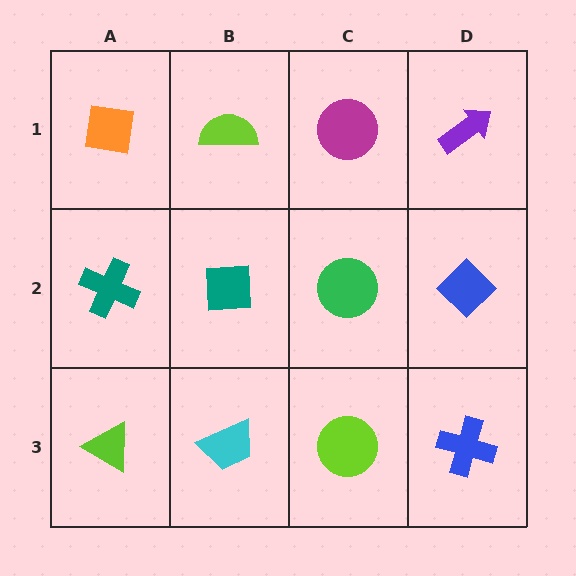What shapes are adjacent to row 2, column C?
A magenta circle (row 1, column C), a lime circle (row 3, column C), a teal square (row 2, column B), a blue diamond (row 2, column D).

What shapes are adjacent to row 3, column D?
A blue diamond (row 2, column D), a lime circle (row 3, column C).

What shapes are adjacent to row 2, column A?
An orange square (row 1, column A), a lime triangle (row 3, column A), a teal square (row 2, column B).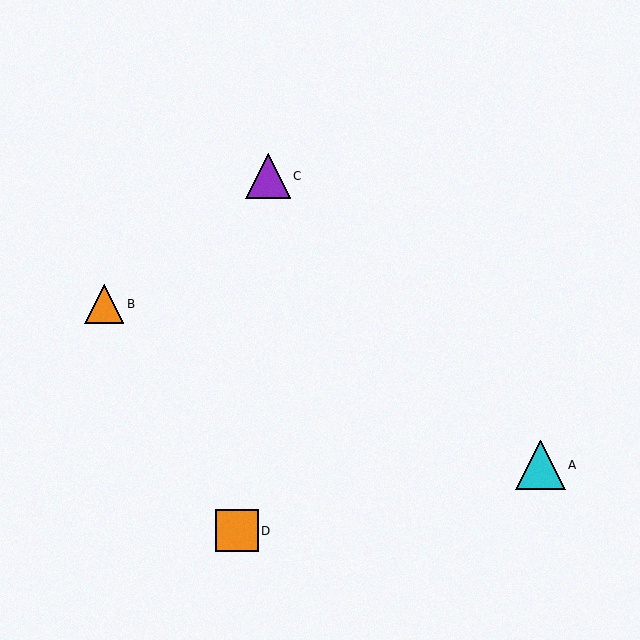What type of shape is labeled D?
Shape D is an orange square.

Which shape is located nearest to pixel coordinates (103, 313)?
The orange triangle (labeled B) at (104, 304) is nearest to that location.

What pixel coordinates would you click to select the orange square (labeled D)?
Click at (237, 531) to select the orange square D.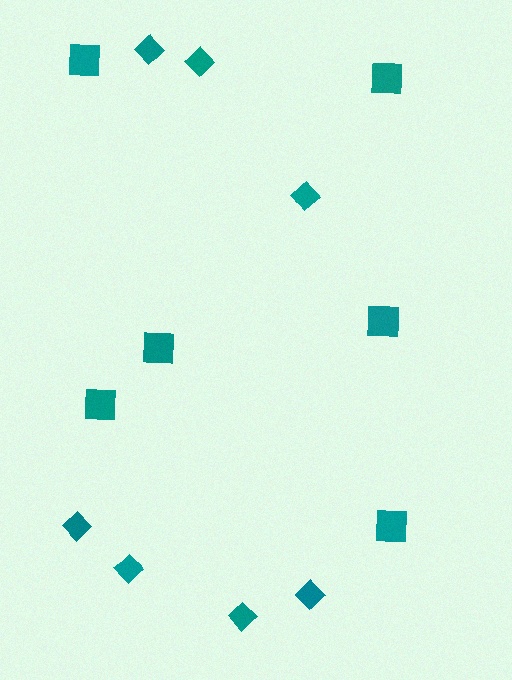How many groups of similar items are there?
There are 2 groups: one group of diamonds (7) and one group of squares (6).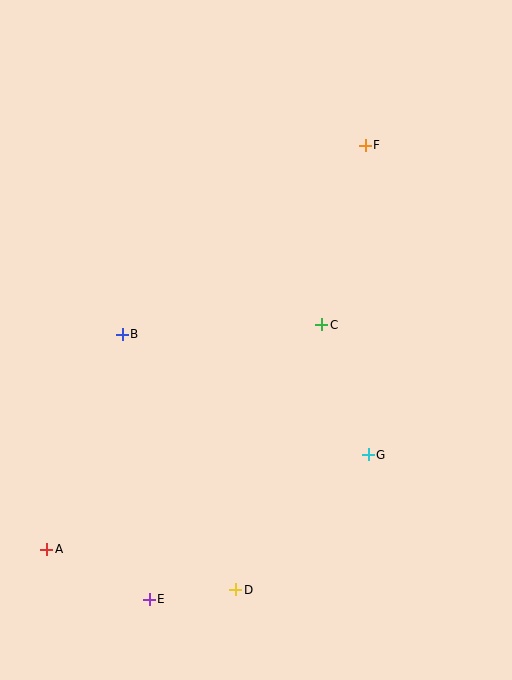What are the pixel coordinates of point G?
Point G is at (368, 455).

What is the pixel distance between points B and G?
The distance between B and G is 274 pixels.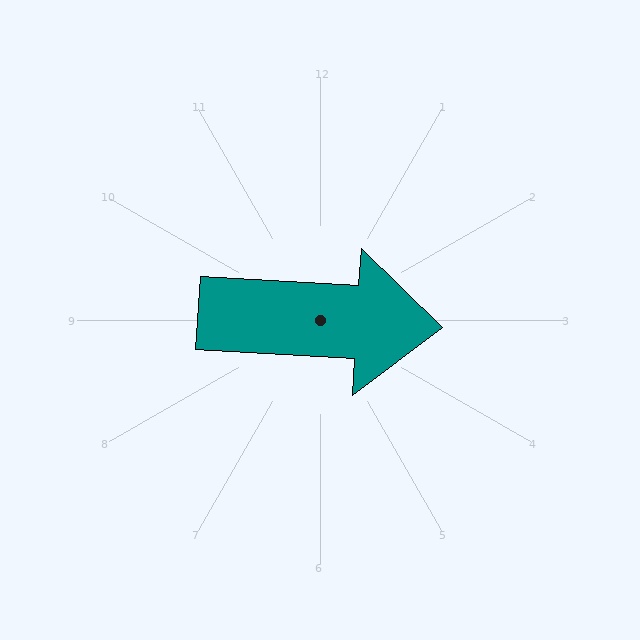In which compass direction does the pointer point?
East.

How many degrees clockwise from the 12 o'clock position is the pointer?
Approximately 93 degrees.